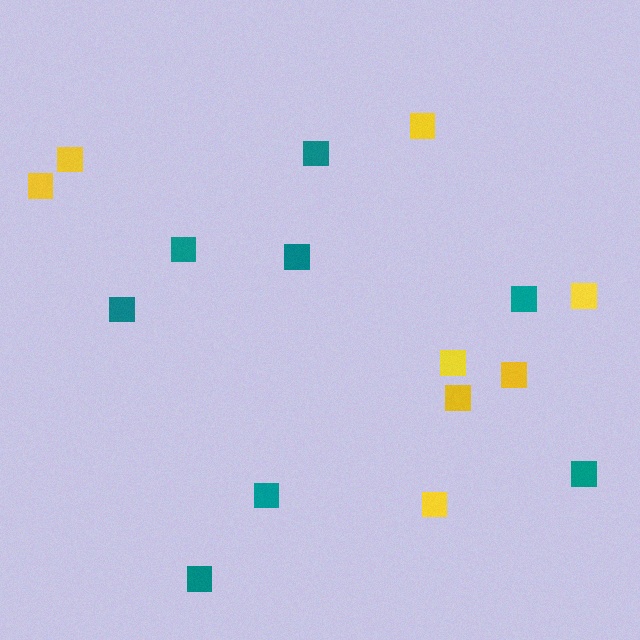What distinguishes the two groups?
There are 2 groups: one group of teal squares (8) and one group of yellow squares (8).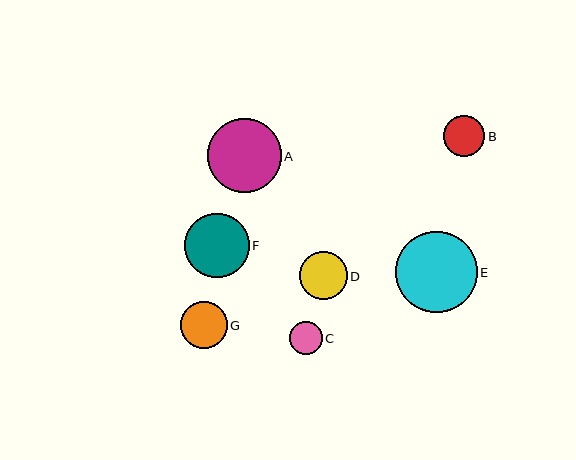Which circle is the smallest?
Circle C is the smallest with a size of approximately 33 pixels.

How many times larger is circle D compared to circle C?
Circle D is approximately 1.4 times the size of circle C.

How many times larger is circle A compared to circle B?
Circle A is approximately 1.8 times the size of circle B.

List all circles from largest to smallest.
From largest to smallest: E, A, F, D, G, B, C.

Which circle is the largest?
Circle E is the largest with a size of approximately 81 pixels.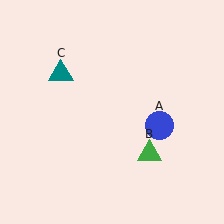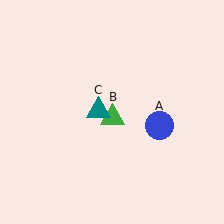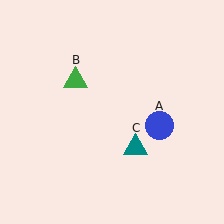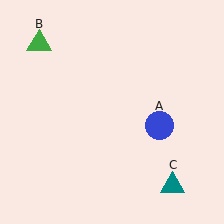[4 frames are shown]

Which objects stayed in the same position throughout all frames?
Blue circle (object A) remained stationary.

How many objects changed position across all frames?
2 objects changed position: green triangle (object B), teal triangle (object C).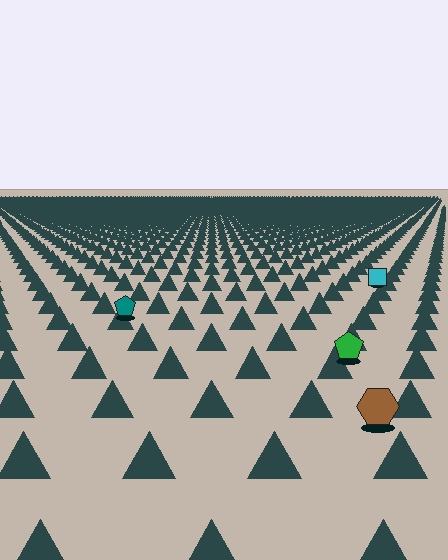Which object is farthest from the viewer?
The cyan square is farthest from the viewer. It appears smaller and the ground texture around it is denser.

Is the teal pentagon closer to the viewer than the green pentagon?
No. The green pentagon is closer — you can tell from the texture gradient: the ground texture is coarser near it.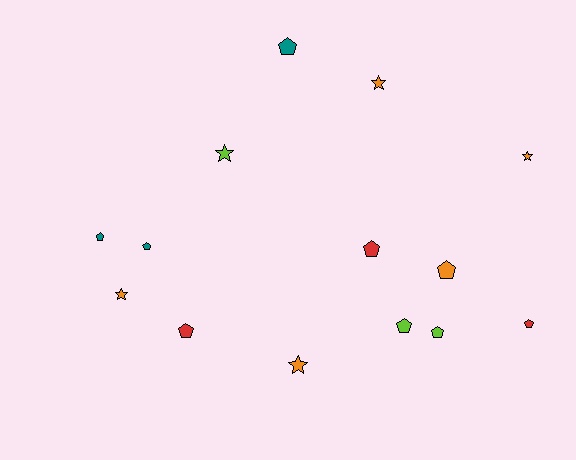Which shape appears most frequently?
Pentagon, with 9 objects.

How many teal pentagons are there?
There are 3 teal pentagons.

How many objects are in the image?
There are 14 objects.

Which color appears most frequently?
Orange, with 5 objects.